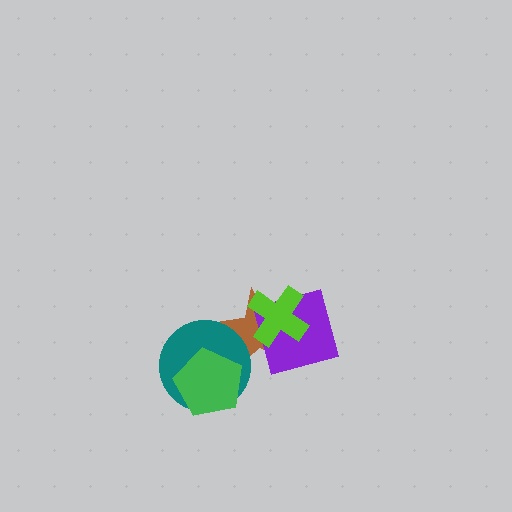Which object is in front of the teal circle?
The green pentagon is in front of the teal circle.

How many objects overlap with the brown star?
4 objects overlap with the brown star.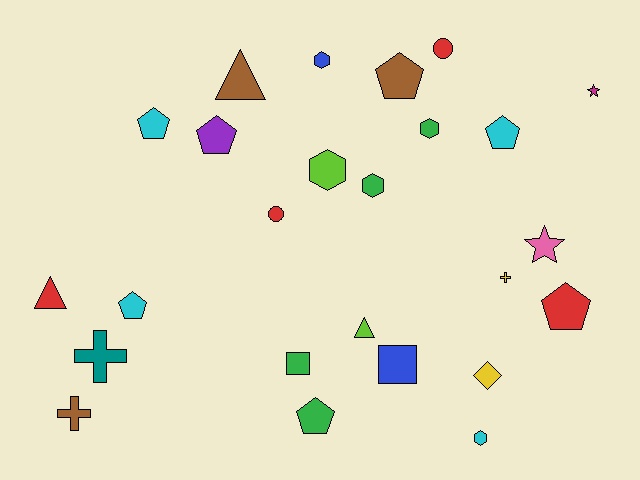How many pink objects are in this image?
There is 1 pink object.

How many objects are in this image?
There are 25 objects.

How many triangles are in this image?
There are 3 triangles.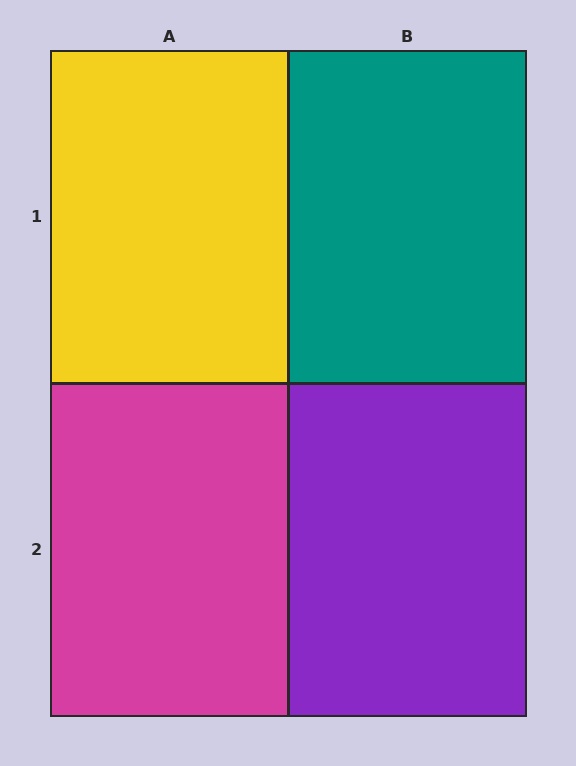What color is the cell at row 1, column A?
Yellow.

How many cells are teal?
1 cell is teal.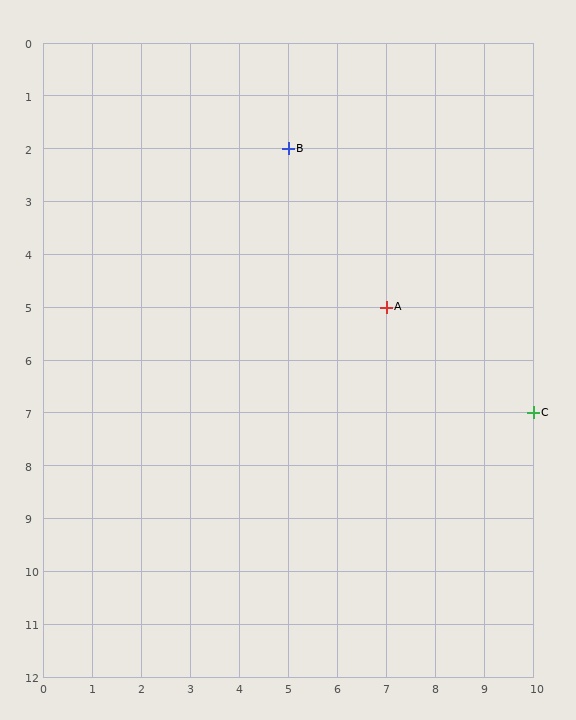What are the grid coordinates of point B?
Point B is at grid coordinates (5, 2).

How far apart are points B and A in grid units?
Points B and A are 2 columns and 3 rows apart (about 3.6 grid units diagonally).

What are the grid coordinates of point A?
Point A is at grid coordinates (7, 5).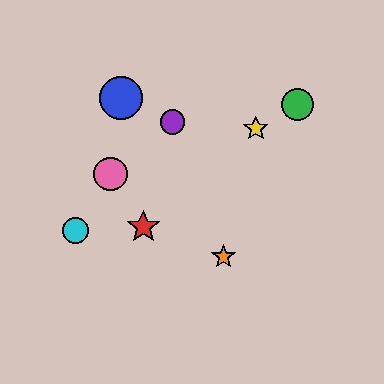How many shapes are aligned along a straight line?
3 shapes (the green circle, the yellow star, the cyan circle) are aligned along a straight line.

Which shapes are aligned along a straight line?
The green circle, the yellow star, the cyan circle are aligned along a straight line.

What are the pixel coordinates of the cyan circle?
The cyan circle is at (75, 231).